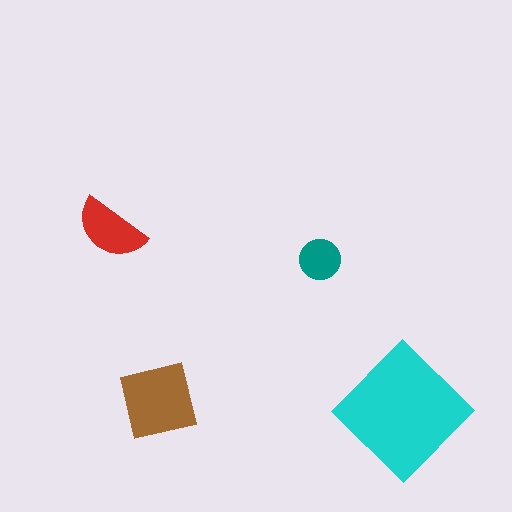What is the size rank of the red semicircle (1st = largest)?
3rd.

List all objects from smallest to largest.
The teal circle, the red semicircle, the brown square, the cyan diamond.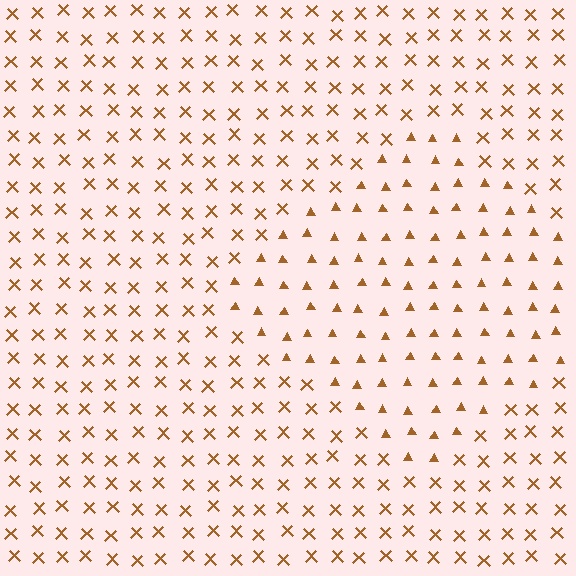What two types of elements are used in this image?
The image uses triangles inside the diamond region and X marks outside it.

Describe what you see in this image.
The image is filled with small brown elements arranged in a uniform grid. A diamond-shaped region contains triangles, while the surrounding area contains X marks. The boundary is defined purely by the change in element shape.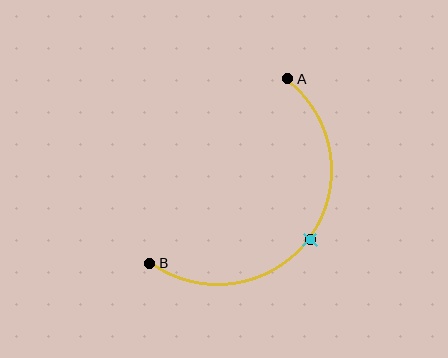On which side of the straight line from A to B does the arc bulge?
The arc bulges below and to the right of the straight line connecting A and B.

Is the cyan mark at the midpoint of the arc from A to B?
Yes. The cyan mark lies on the arc at equal arc-length from both A and B — it is the arc midpoint.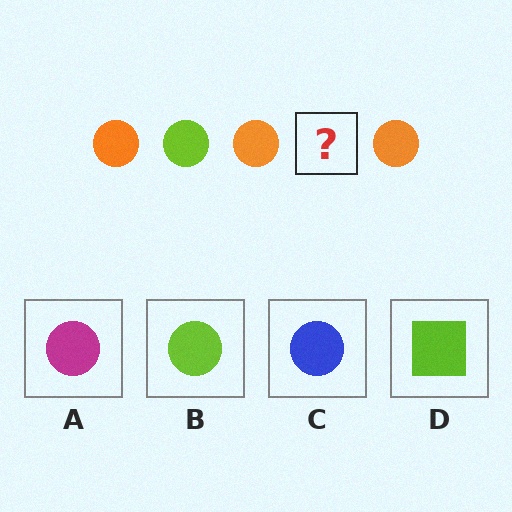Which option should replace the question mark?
Option B.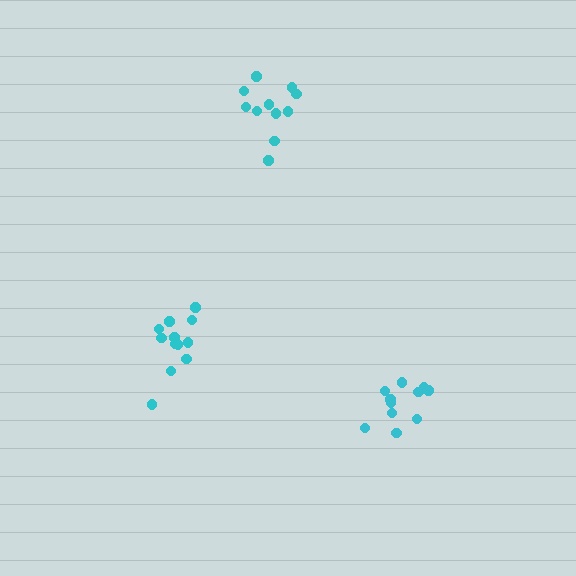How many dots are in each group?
Group 1: 11 dots, Group 2: 12 dots, Group 3: 11 dots (34 total).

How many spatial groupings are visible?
There are 3 spatial groupings.